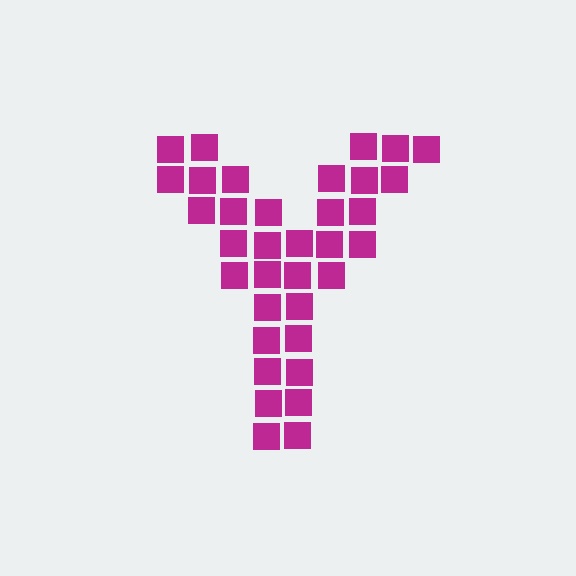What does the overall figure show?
The overall figure shows the letter Y.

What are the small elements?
The small elements are squares.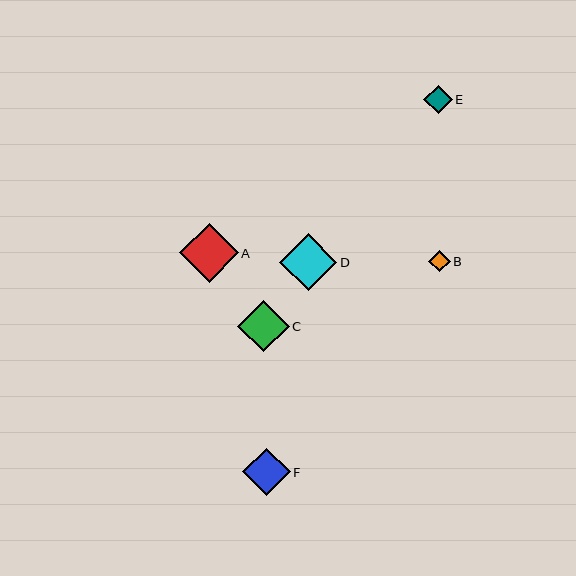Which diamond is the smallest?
Diamond B is the smallest with a size of approximately 21 pixels.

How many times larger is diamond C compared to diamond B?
Diamond C is approximately 2.4 times the size of diamond B.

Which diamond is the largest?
Diamond A is the largest with a size of approximately 59 pixels.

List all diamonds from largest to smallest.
From largest to smallest: A, D, C, F, E, B.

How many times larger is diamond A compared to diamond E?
Diamond A is approximately 2.1 times the size of diamond E.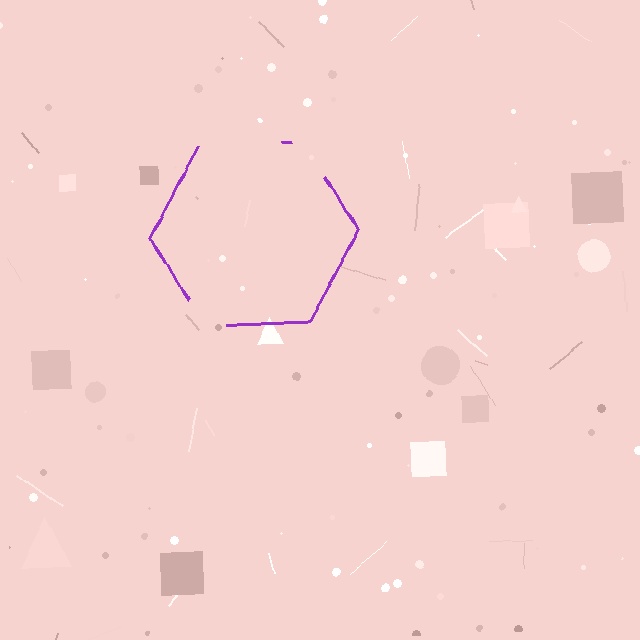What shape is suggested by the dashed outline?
The dashed outline suggests a hexagon.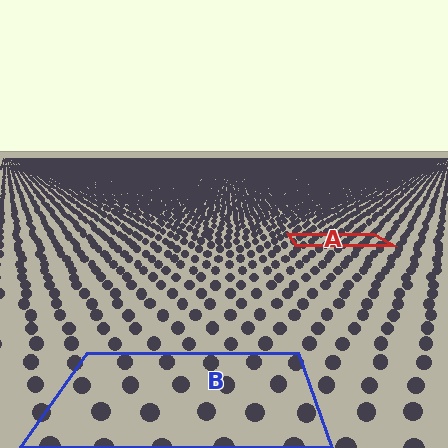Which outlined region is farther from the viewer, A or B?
Region A is farther from the viewer — the texture elements inside it appear smaller and more densely packed.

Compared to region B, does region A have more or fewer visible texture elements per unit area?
Region A has more texture elements per unit area — they are packed more densely because it is farther away.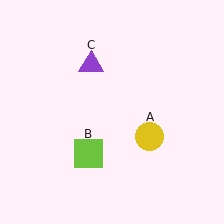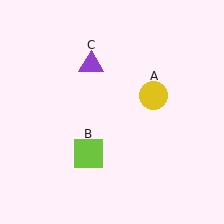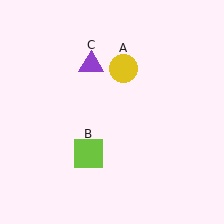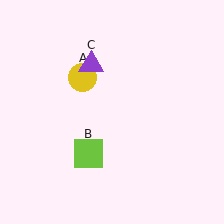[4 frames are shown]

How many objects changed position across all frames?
1 object changed position: yellow circle (object A).